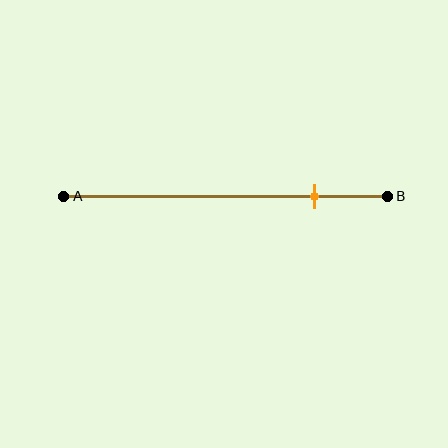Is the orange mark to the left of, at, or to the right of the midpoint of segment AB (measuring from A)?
The orange mark is to the right of the midpoint of segment AB.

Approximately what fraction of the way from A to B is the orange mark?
The orange mark is approximately 80% of the way from A to B.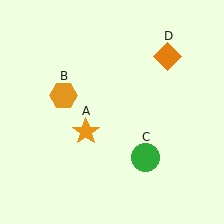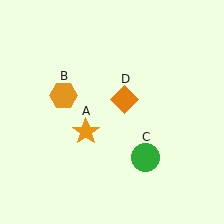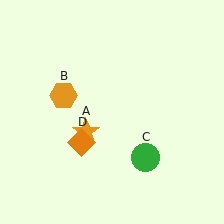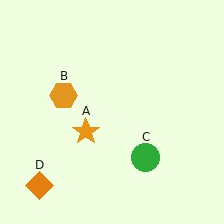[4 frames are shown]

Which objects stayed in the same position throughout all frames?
Orange star (object A) and orange hexagon (object B) and green circle (object C) remained stationary.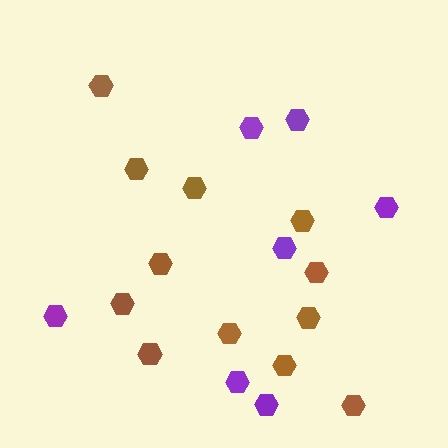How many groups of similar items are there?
There are 2 groups: one group of brown hexagons (12) and one group of purple hexagons (7).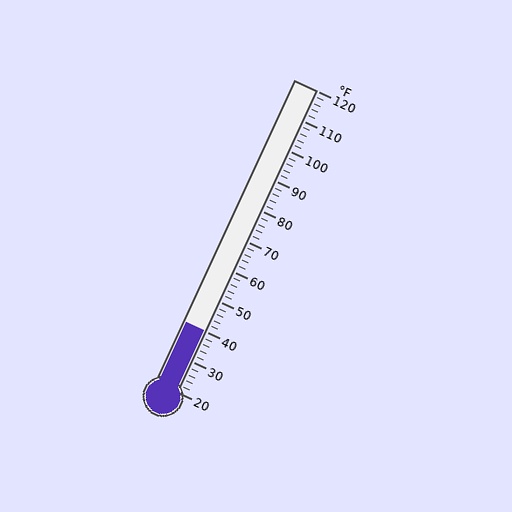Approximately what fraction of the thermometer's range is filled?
The thermometer is filled to approximately 20% of its range.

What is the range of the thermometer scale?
The thermometer scale ranges from 20°F to 120°F.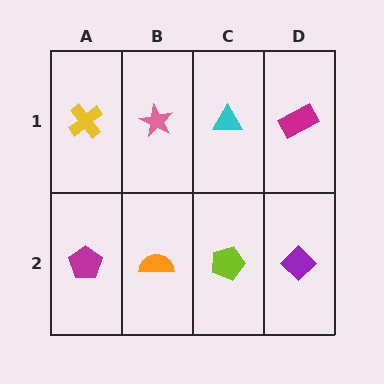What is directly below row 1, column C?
A lime pentagon.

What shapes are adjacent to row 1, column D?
A purple diamond (row 2, column D), a cyan triangle (row 1, column C).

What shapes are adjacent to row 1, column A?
A magenta pentagon (row 2, column A), a pink star (row 1, column B).